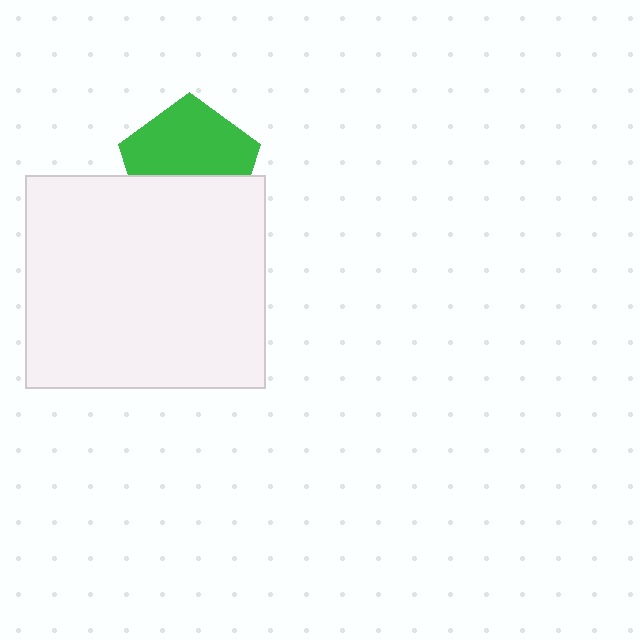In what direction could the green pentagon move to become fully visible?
The green pentagon could move up. That would shift it out from behind the white rectangle entirely.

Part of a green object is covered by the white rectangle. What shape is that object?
It is a pentagon.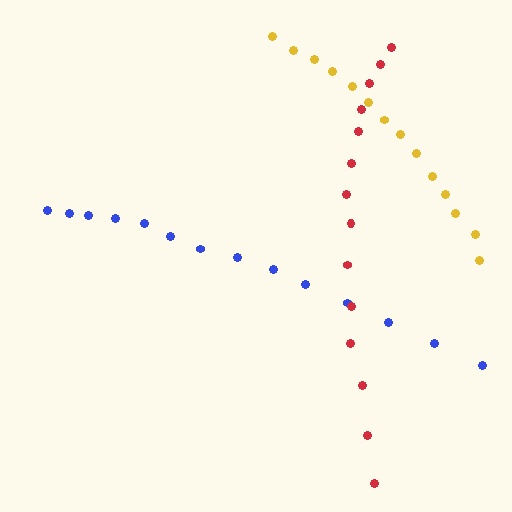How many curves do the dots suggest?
There are 3 distinct paths.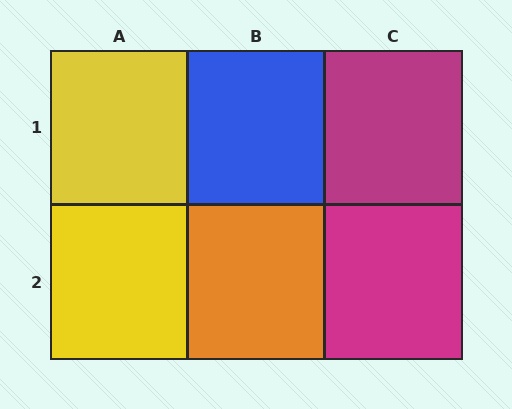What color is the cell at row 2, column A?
Yellow.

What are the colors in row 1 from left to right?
Yellow, blue, magenta.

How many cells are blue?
1 cell is blue.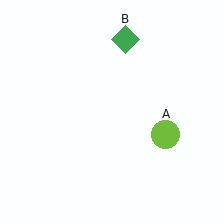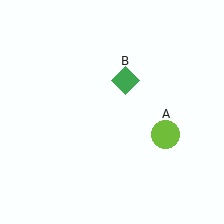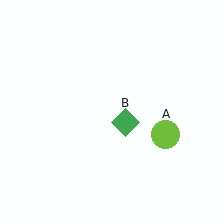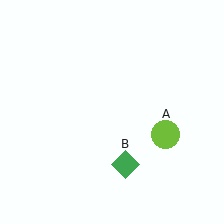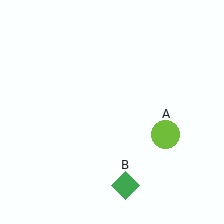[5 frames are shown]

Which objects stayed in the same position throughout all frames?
Lime circle (object A) remained stationary.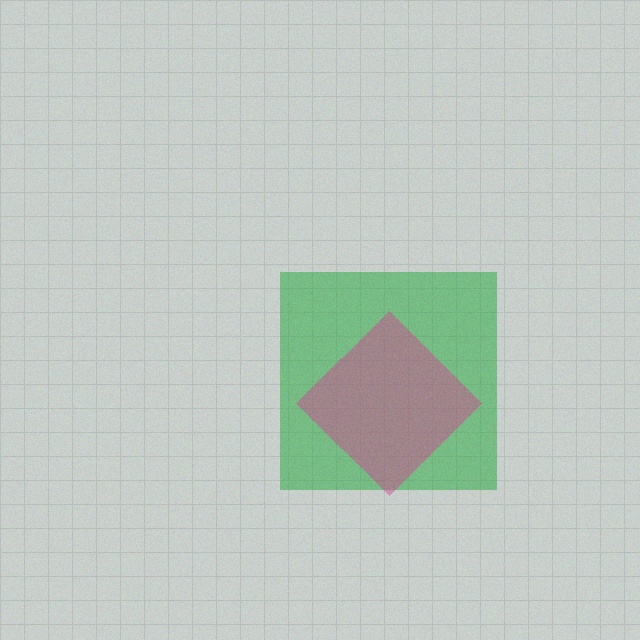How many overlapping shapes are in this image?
There are 2 overlapping shapes in the image.